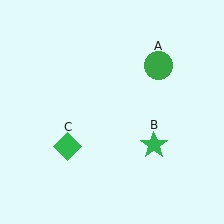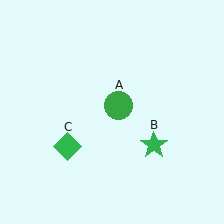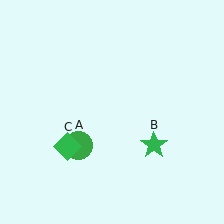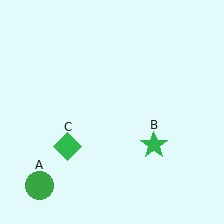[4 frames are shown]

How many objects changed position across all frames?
1 object changed position: green circle (object A).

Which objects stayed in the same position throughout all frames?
Green star (object B) and green diamond (object C) remained stationary.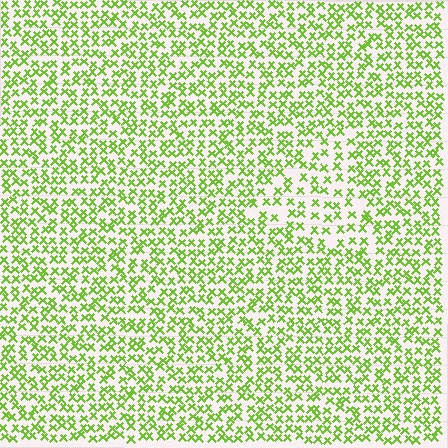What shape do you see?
I see a triangle.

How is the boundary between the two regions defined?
The boundary is defined by a change in element density (approximately 1.6x ratio). All elements are the same color, size, and shape.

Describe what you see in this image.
The image contains small lime elements arranged at two different densities. A triangle-shaped region is visible where the elements are less densely packed than the surrounding area.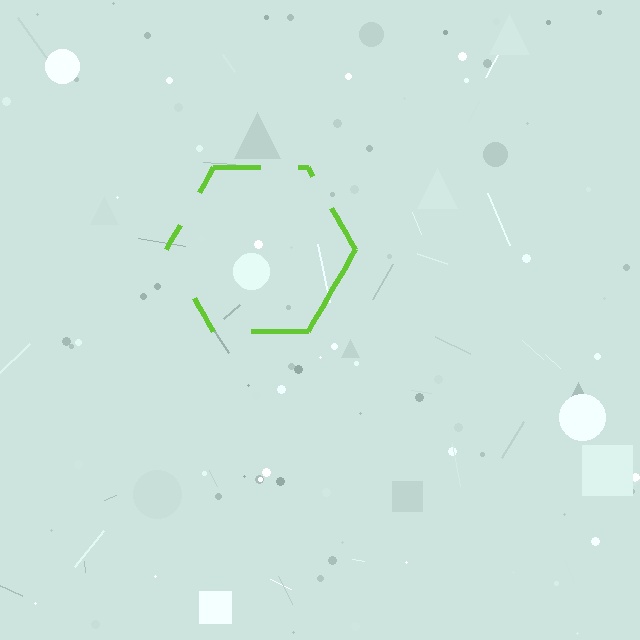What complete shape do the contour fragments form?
The contour fragments form a hexagon.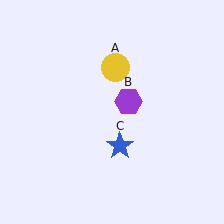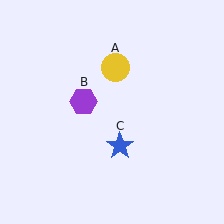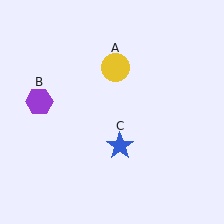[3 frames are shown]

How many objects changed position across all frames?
1 object changed position: purple hexagon (object B).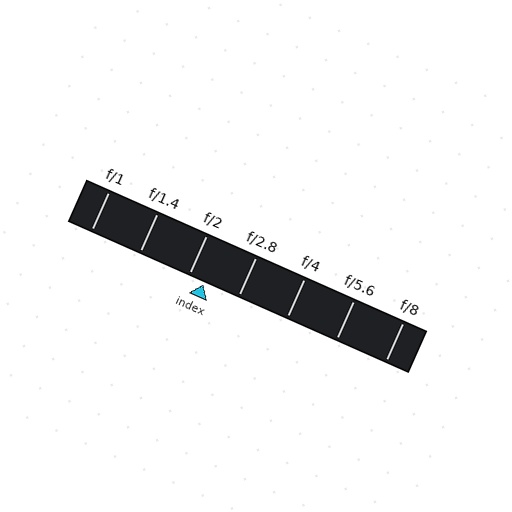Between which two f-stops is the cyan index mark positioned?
The index mark is between f/2 and f/2.8.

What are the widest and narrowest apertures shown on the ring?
The widest aperture shown is f/1 and the narrowest is f/8.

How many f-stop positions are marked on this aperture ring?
There are 7 f-stop positions marked.